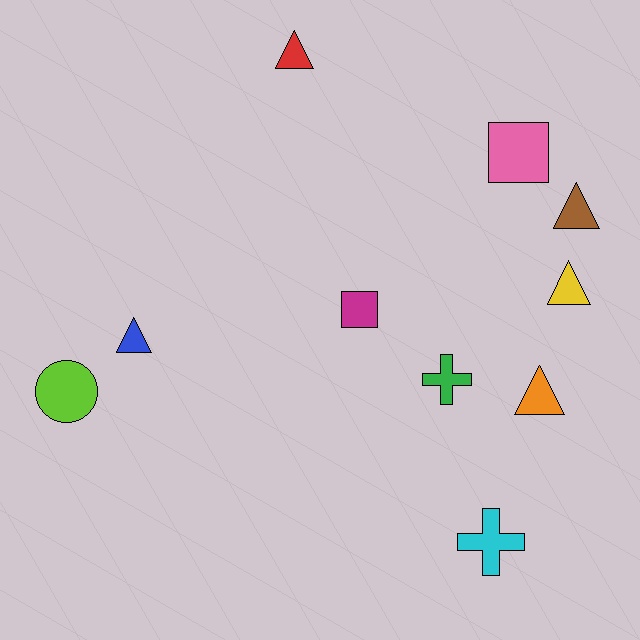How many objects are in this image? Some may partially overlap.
There are 10 objects.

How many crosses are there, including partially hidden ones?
There are 2 crosses.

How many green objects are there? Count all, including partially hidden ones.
There is 1 green object.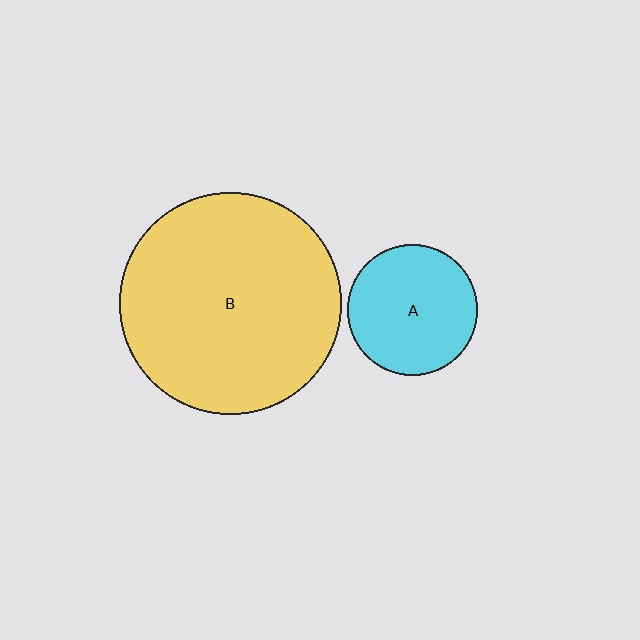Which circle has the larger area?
Circle B (yellow).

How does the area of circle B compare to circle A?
Approximately 2.9 times.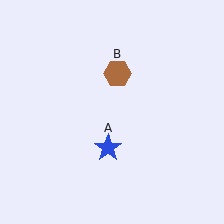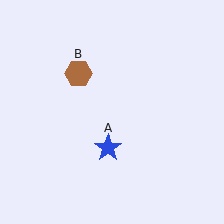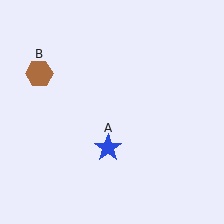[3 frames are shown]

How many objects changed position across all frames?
1 object changed position: brown hexagon (object B).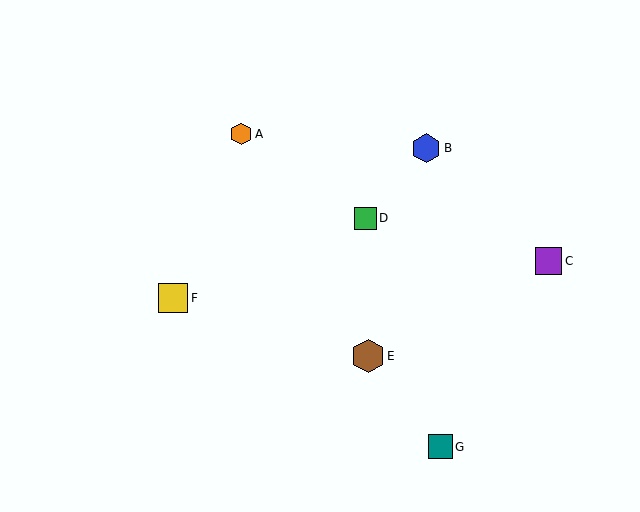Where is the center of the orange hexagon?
The center of the orange hexagon is at (241, 134).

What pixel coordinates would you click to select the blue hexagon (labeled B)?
Click at (426, 148) to select the blue hexagon B.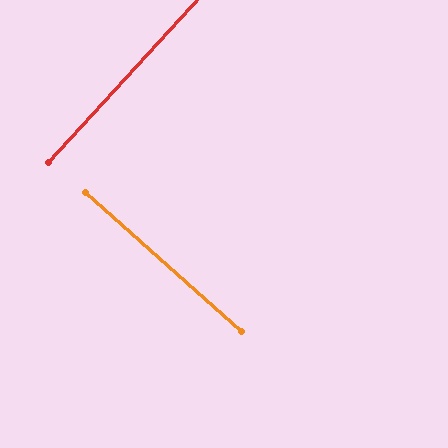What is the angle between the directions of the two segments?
Approximately 89 degrees.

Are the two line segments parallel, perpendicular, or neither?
Perpendicular — they meet at approximately 89°.